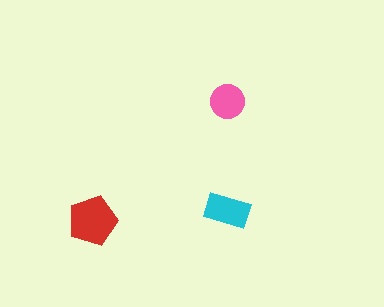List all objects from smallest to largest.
The pink circle, the cyan rectangle, the red pentagon.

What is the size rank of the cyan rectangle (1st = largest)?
2nd.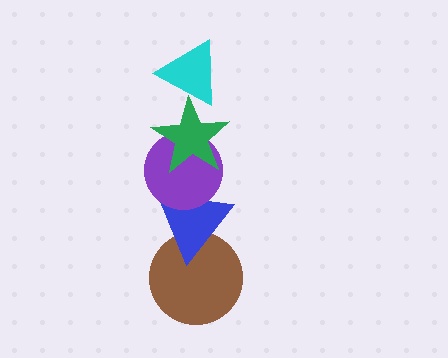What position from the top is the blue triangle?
The blue triangle is 4th from the top.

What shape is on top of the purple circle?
The green star is on top of the purple circle.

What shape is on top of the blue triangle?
The purple circle is on top of the blue triangle.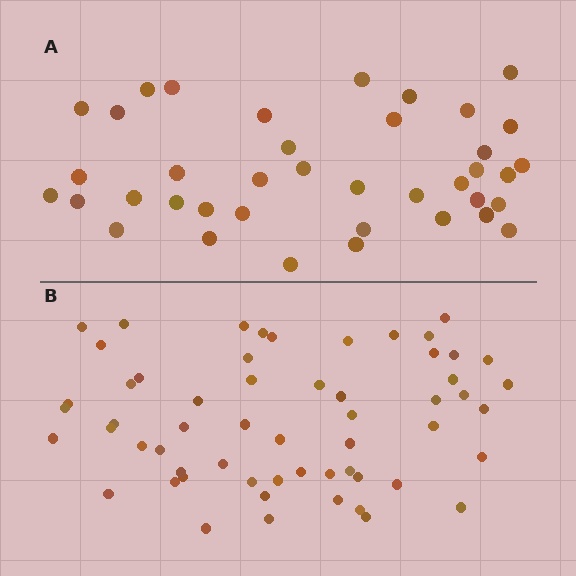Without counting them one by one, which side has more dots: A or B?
Region B (the bottom region) has more dots.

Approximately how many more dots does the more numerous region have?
Region B has approximately 20 more dots than region A.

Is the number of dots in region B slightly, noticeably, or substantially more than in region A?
Region B has substantially more. The ratio is roughly 1.5 to 1.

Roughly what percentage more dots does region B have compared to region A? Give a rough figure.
About 50% more.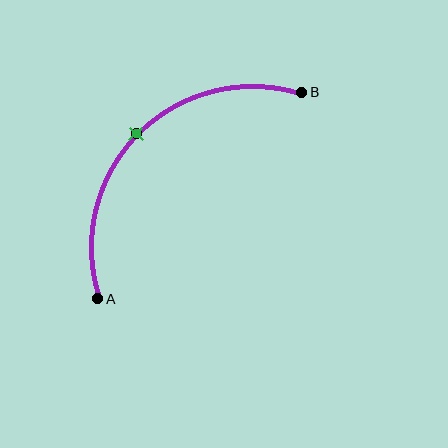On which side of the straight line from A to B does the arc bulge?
The arc bulges above and to the left of the straight line connecting A and B.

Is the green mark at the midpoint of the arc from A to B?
Yes. The green mark lies on the arc at equal arc-length from both A and B — it is the arc midpoint.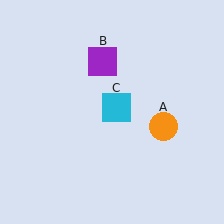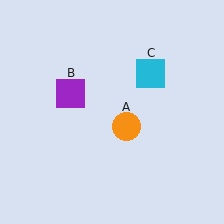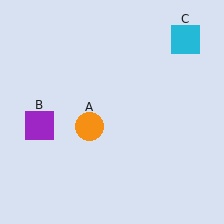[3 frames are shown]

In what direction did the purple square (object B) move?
The purple square (object B) moved down and to the left.